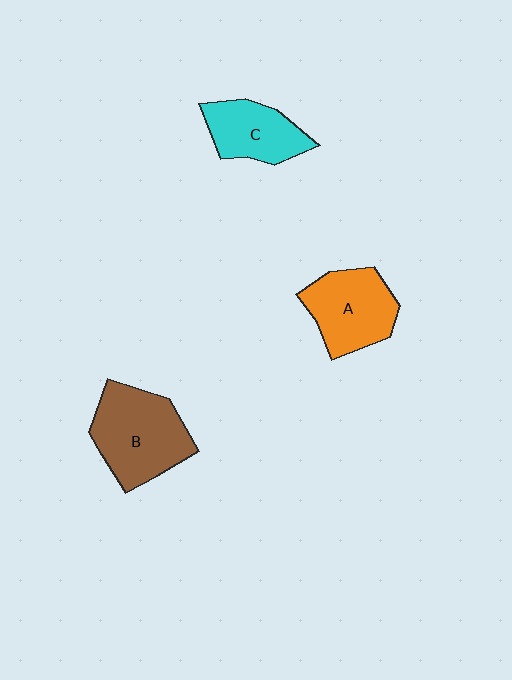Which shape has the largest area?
Shape B (brown).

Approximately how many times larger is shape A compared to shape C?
Approximately 1.2 times.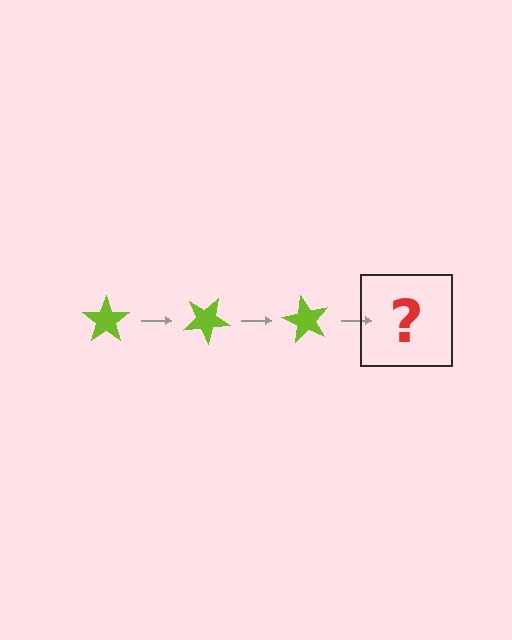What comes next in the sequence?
The next element should be a lime star rotated 90 degrees.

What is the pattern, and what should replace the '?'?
The pattern is that the star rotates 30 degrees each step. The '?' should be a lime star rotated 90 degrees.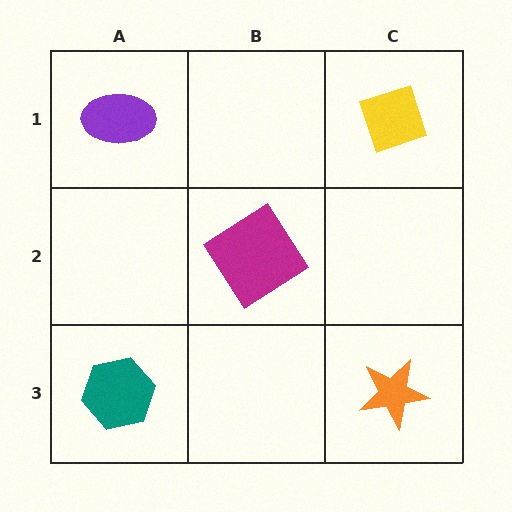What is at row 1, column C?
A yellow diamond.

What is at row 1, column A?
A purple ellipse.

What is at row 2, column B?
A magenta diamond.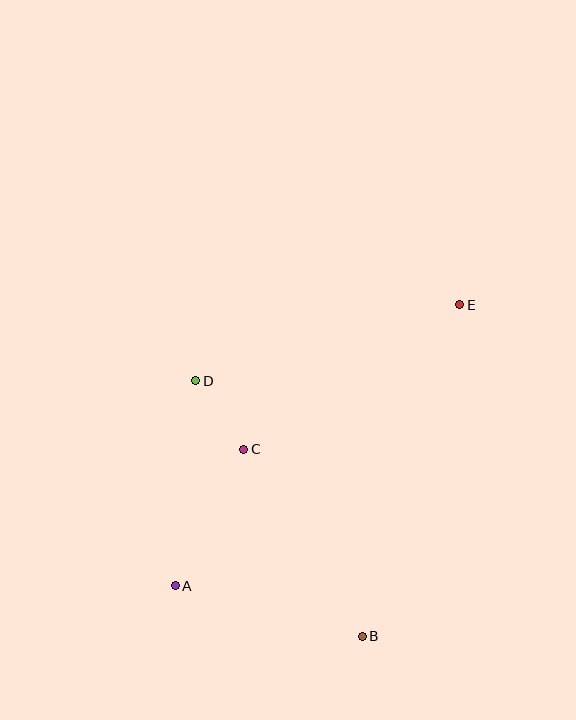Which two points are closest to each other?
Points C and D are closest to each other.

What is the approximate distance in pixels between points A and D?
The distance between A and D is approximately 206 pixels.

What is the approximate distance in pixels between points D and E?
The distance between D and E is approximately 275 pixels.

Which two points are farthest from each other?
Points A and E are farthest from each other.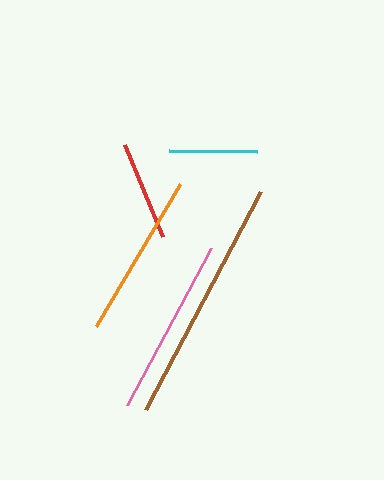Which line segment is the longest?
The brown line is the longest at approximately 247 pixels.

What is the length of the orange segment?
The orange segment is approximately 165 pixels long.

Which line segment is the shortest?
The cyan line is the shortest at approximately 88 pixels.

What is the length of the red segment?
The red segment is approximately 100 pixels long.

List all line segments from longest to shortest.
From longest to shortest: brown, pink, orange, red, cyan.